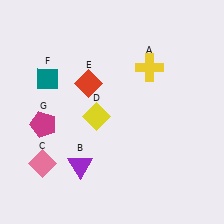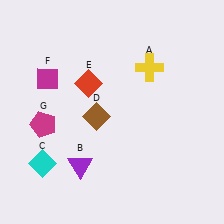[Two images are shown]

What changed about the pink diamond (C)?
In Image 1, C is pink. In Image 2, it changed to cyan.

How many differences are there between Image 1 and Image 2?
There are 3 differences between the two images.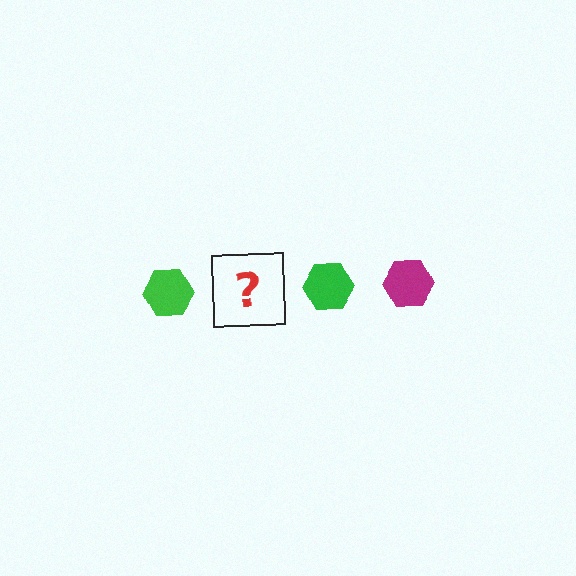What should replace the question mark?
The question mark should be replaced with a magenta hexagon.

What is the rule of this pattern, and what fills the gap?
The rule is that the pattern cycles through green, magenta hexagons. The gap should be filled with a magenta hexagon.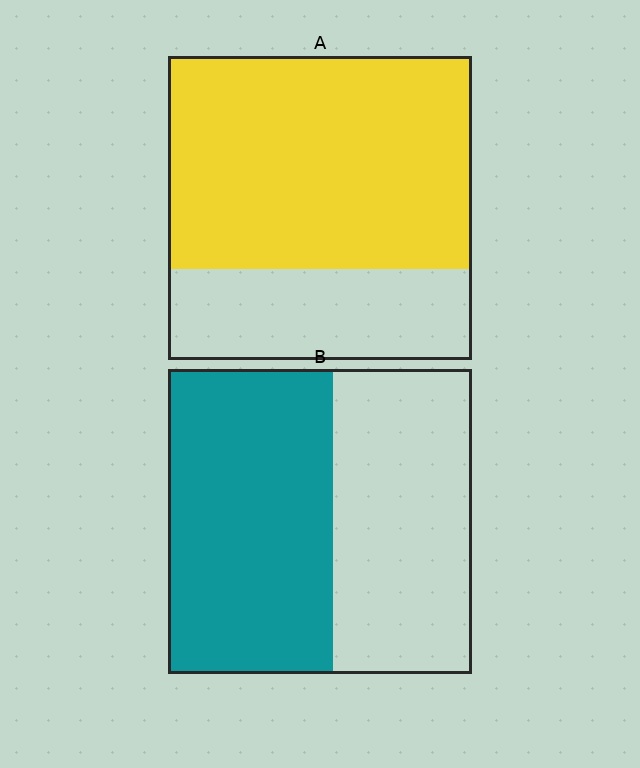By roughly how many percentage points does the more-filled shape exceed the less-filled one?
By roughly 15 percentage points (A over B).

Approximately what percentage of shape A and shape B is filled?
A is approximately 70% and B is approximately 55%.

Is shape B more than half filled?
Yes.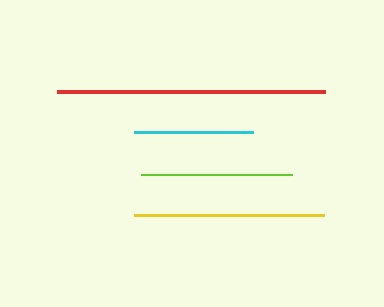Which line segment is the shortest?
The cyan line is the shortest at approximately 119 pixels.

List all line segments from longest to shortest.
From longest to shortest: red, yellow, lime, cyan.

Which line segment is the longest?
The red line is the longest at approximately 268 pixels.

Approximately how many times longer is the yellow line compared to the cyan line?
The yellow line is approximately 1.6 times the length of the cyan line.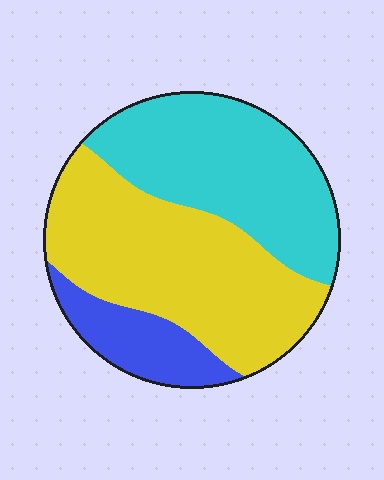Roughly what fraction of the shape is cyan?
Cyan covers roughly 40% of the shape.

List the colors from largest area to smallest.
From largest to smallest: yellow, cyan, blue.